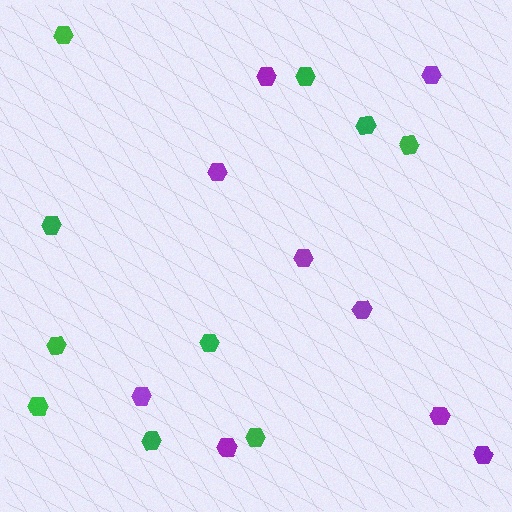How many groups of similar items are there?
There are 2 groups: one group of green hexagons (10) and one group of purple hexagons (9).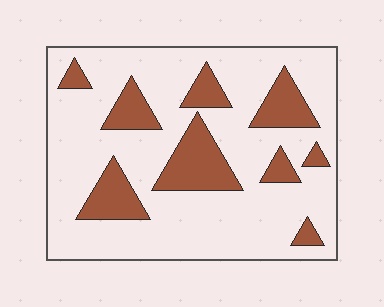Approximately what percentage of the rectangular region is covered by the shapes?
Approximately 20%.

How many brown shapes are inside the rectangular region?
9.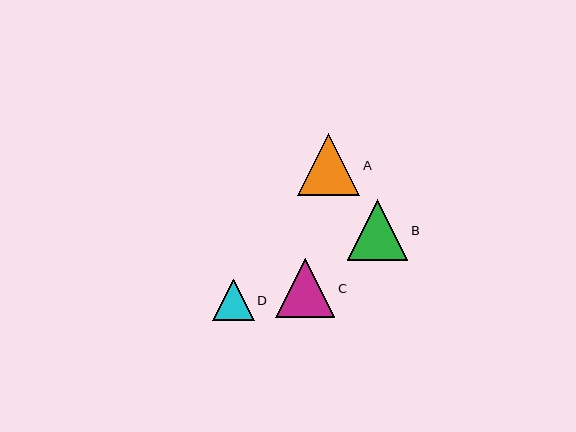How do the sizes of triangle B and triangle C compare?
Triangle B and triangle C are approximately the same size.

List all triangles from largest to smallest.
From largest to smallest: A, B, C, D.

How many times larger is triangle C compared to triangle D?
Triangle C is approximately 1.4 times the size of triangle D.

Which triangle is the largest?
Triangle A is the largest with a size of approximately 63 pixels.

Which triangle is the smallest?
Triangle D is the smallest with a size of approximately 42 pixels.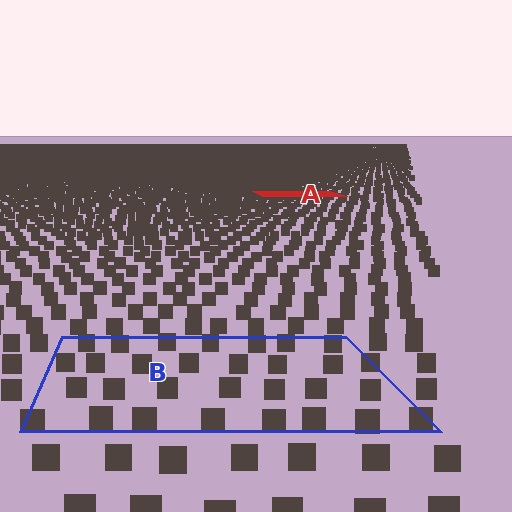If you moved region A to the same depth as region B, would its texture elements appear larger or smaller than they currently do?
They would appear larger. At a closer depth, the same texture elements are projected at a bigger on-screen size.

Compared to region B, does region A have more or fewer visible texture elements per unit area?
Region A has more texture elements per unit area — they are packed more densely because it is farther away.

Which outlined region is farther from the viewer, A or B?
Region A is farther from the viewer — the texture elements inside it appear smaller and more densely packed.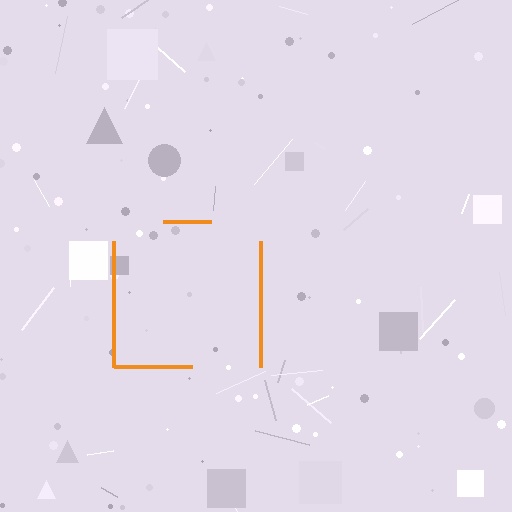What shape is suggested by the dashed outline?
The dashed outline suggests a square.